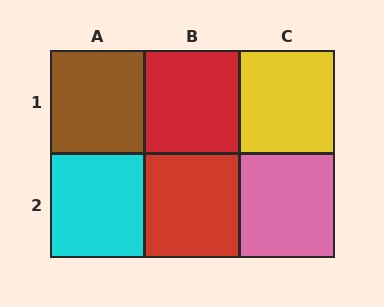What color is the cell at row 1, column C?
Yellow.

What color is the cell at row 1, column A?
Brown.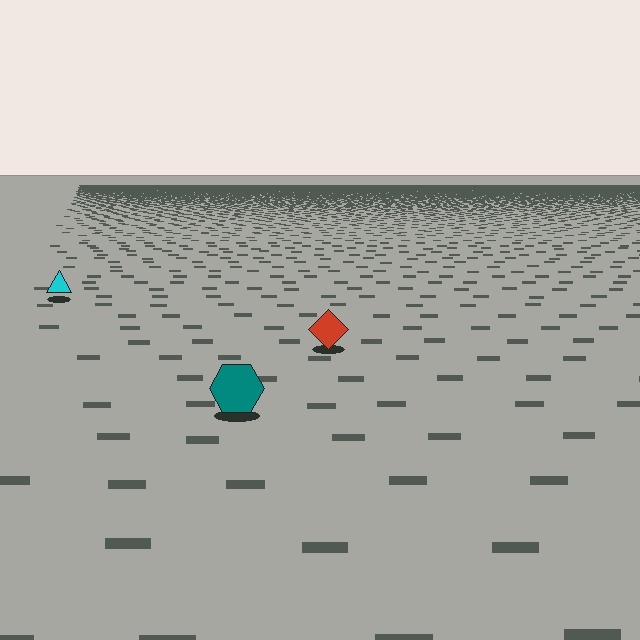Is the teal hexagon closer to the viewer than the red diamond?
Yes. The teal hexagon is closer — you can tell from the texture gradient: the ground texture is coarser near it.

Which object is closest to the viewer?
The teal hexagon is closest. The texture marks near it are larger and more spread out.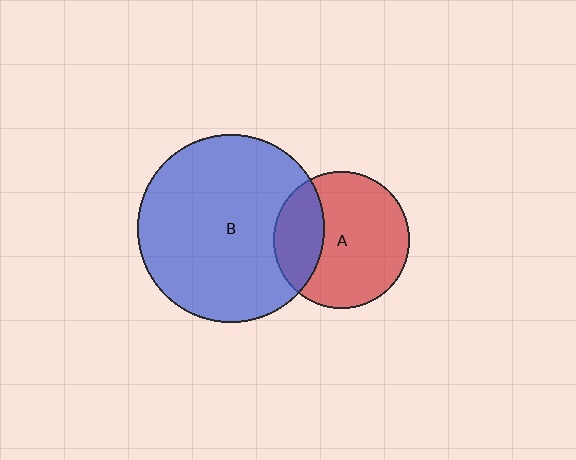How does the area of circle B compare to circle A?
Approximately 1.9 times.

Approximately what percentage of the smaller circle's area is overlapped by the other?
Approximately 30%.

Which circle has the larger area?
Circle B (blue).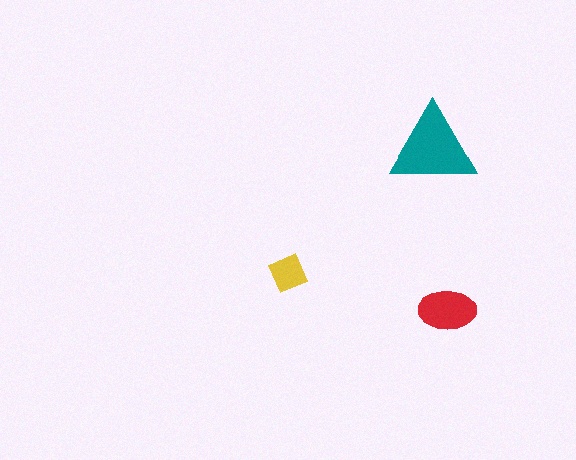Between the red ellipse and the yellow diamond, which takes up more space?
The red ellipse.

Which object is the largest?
The teal triangle.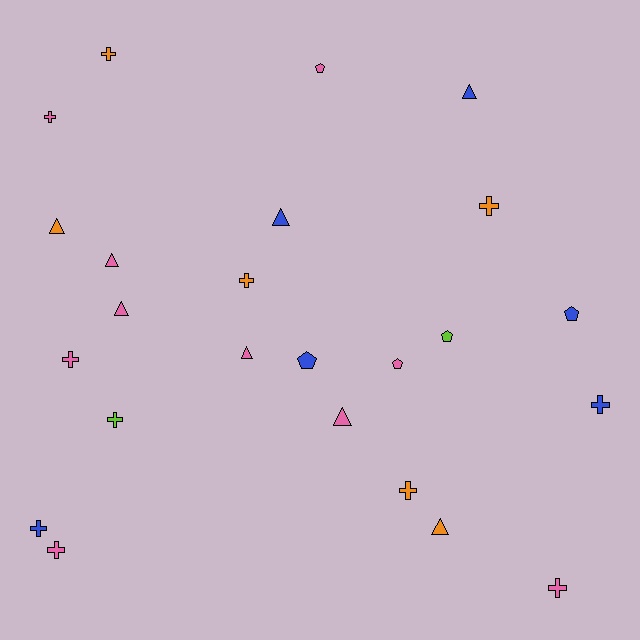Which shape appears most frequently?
Cross, with 11 objects.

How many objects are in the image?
There are 24 objects.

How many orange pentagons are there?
There are no orange pentagons.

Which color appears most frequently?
Pink, with 10 objects.